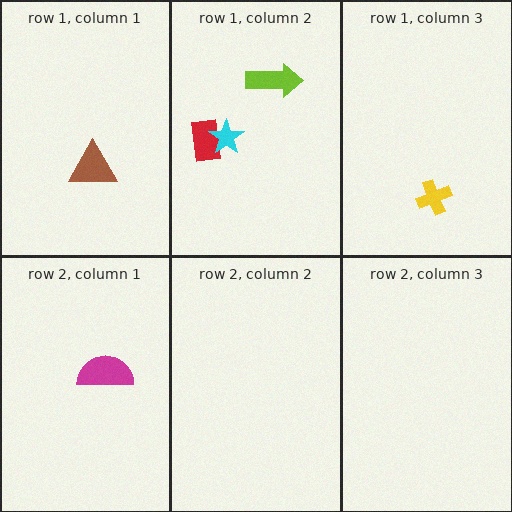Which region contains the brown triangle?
The row 1, column 1 region.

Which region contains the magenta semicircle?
The row 2, column 1 region.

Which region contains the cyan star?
The row 1, column 2 region.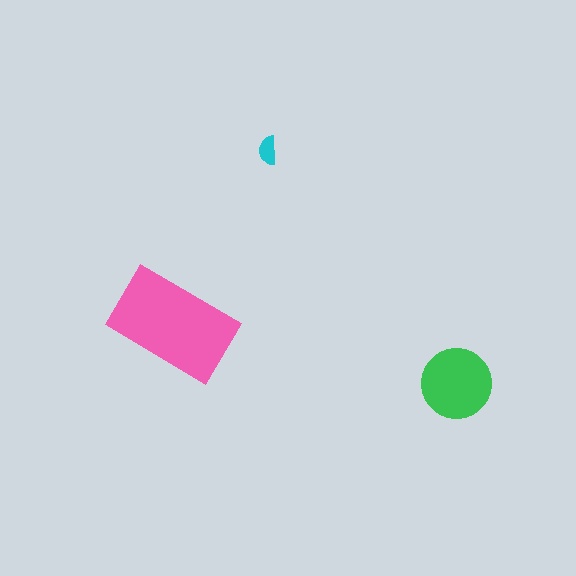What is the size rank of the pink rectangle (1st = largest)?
1st.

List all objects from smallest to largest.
The cyan semicircle, the green circle, the pink rectangle.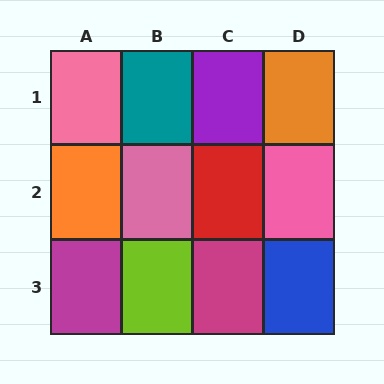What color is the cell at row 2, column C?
Red.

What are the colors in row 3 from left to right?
Magenta, lime, magenta, blue.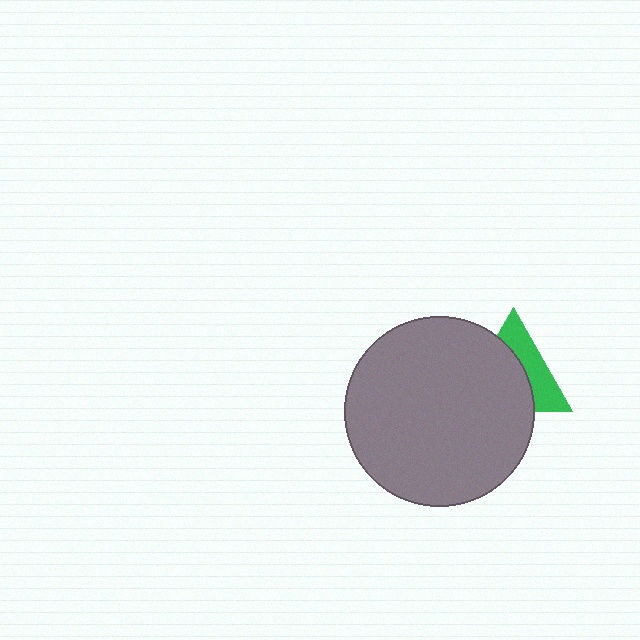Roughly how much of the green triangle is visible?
A small part of it is visible (roughly 41%).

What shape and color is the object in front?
The object in front is a gray circle.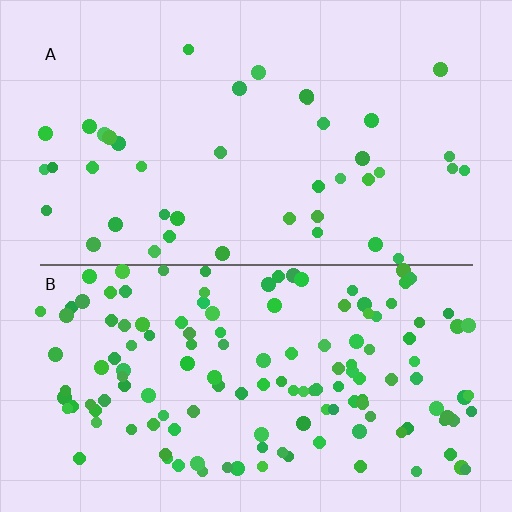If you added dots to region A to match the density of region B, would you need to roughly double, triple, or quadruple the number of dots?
Approximately triple.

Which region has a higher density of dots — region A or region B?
B (the bottom).